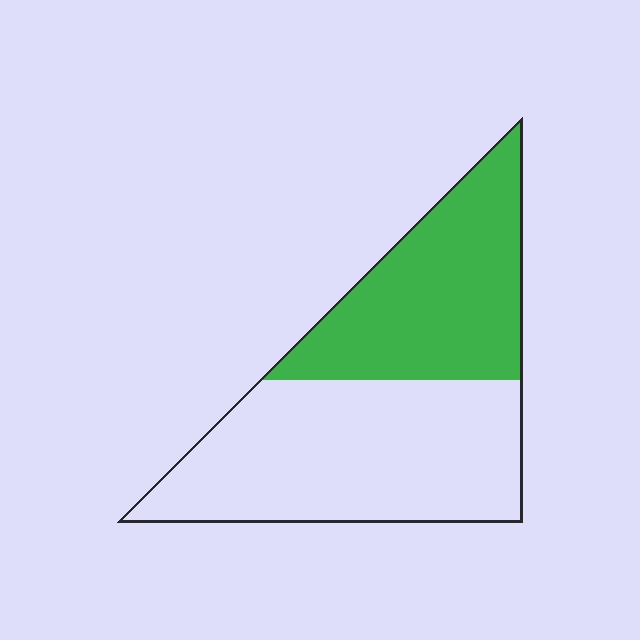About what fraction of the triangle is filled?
About two fifths (2/5).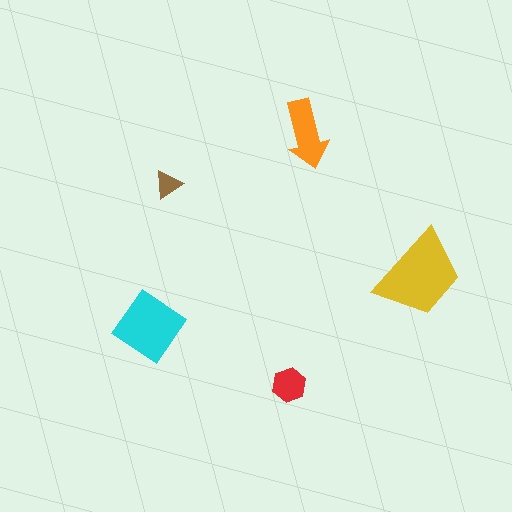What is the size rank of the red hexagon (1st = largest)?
4th.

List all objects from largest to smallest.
The yellow trapezoid, the cyan diamond, the orange arrow, the red hexagon, the brown triangle.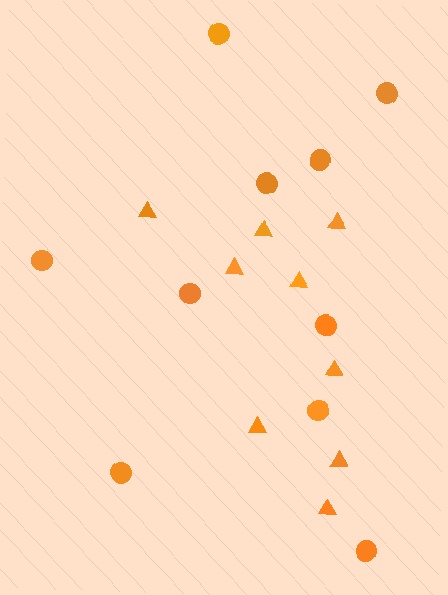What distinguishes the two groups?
There are 2 groups: one group of circles (10) and one group of triangles (9).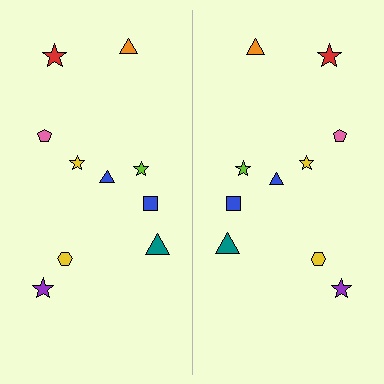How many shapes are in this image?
There are 20 shapes in this image.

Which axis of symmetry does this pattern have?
The pattern has a vertical axis of symmetry running through the center of the image.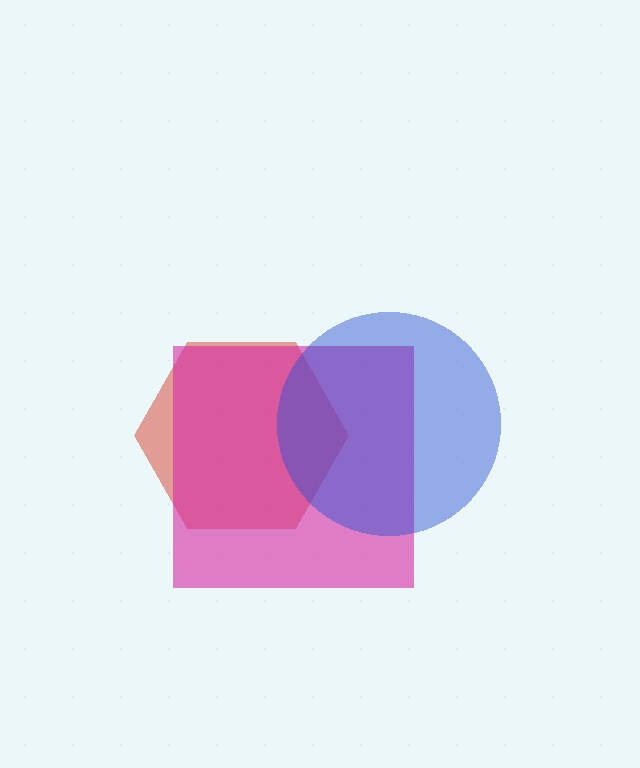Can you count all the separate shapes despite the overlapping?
Yes, there are 3 separate shapes.